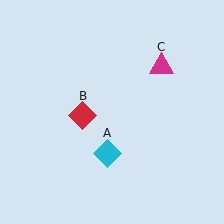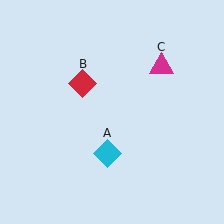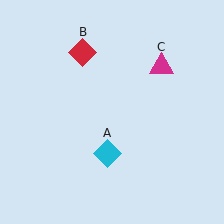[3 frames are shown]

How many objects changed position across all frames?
1 object changed position: red diamond (object B).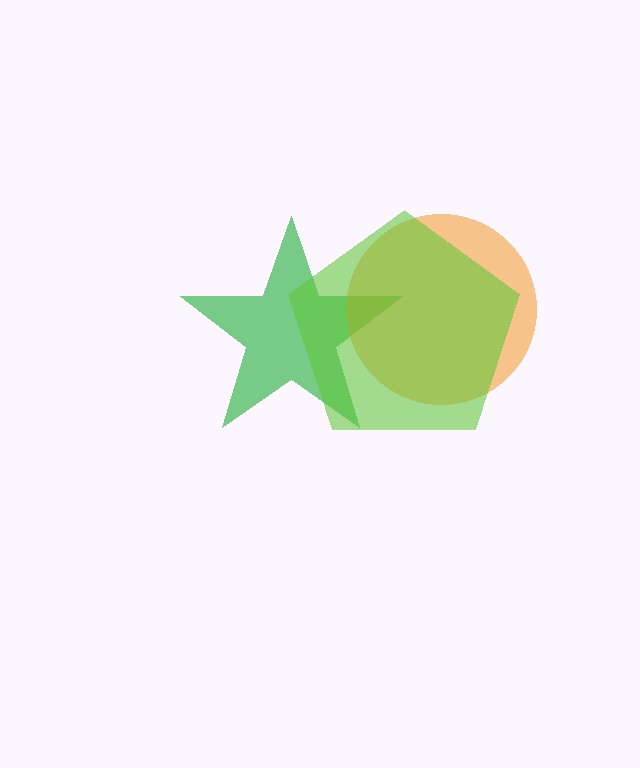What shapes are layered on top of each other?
The layered shapes are: a green star, an orange circle, a lime pentagon.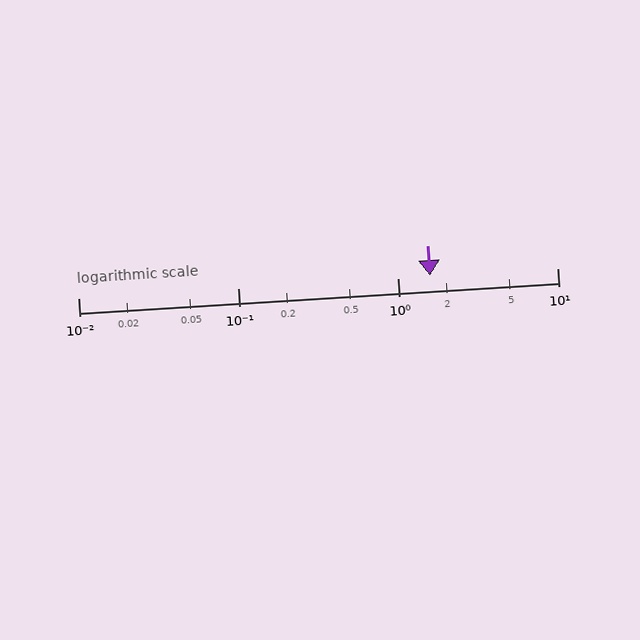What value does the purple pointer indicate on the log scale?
The pointer indicates approximately 1.6.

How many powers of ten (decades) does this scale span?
The scale spans 3 decades, from 0.01 to 10.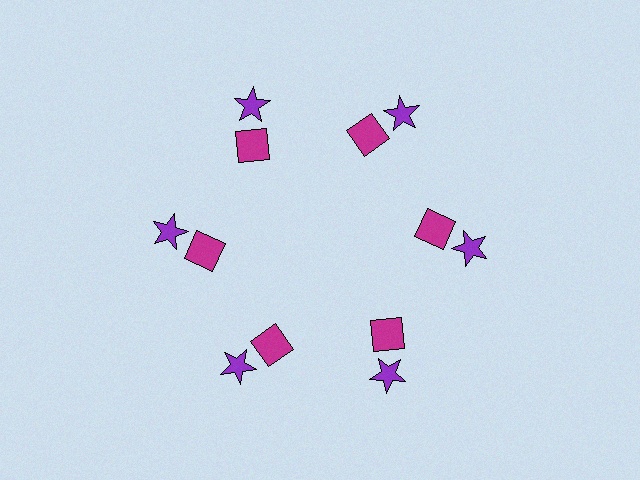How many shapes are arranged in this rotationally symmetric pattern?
There are 12 shapes, arranged in 6 groups of 2.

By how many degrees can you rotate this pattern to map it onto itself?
The pattern maps onto itself every 60 degrees of rotation.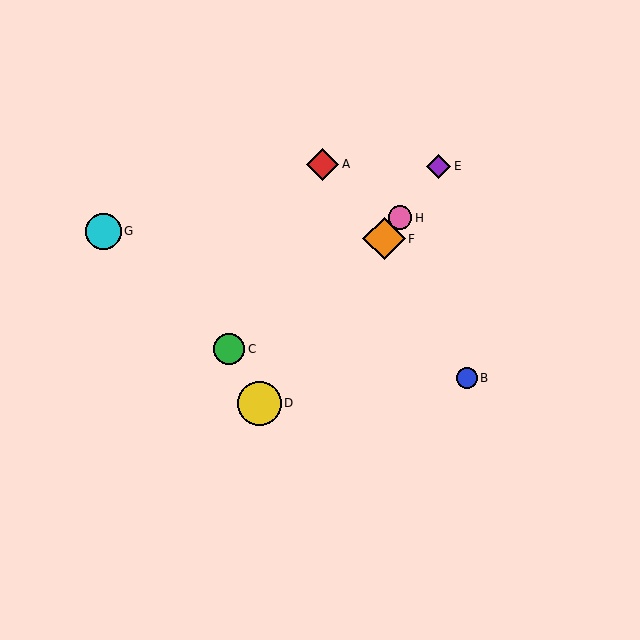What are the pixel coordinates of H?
Object H is at (400, 218).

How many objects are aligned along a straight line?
4 objects (D, E, F, H) are aligned along a straight line.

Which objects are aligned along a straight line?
Objects D, E, F, H are aligned along a straight line.